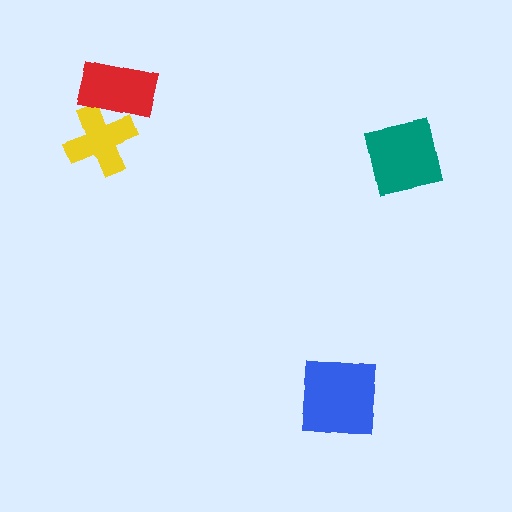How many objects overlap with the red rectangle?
1 object overlaps with the red rectangle.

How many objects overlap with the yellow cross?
1 object overlaps with the yellow cross.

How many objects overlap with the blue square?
0 objects overlap with the blue square.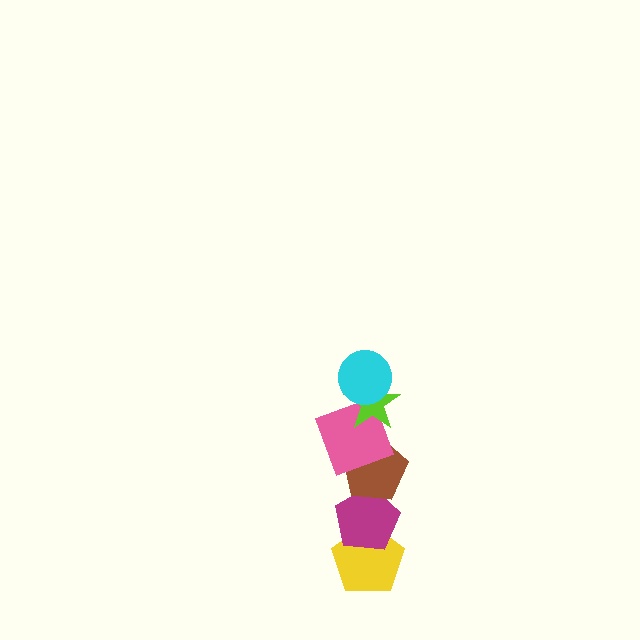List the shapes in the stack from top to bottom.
From top to bottom: the cyan circle, the lime star, the pink square, the brown pentagon, the magenta pentagon, the yellow pentagon.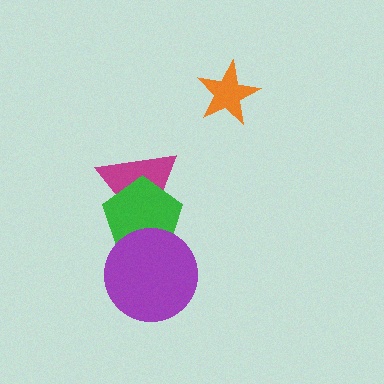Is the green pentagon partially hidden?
Yes, it is partially covered by another shape.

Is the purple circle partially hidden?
No, no other shape covers it.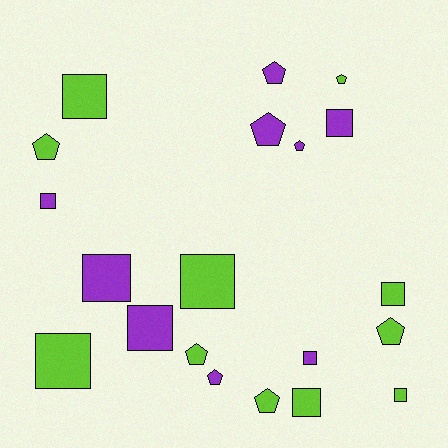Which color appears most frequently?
Lime, with 11 objects.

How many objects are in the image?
There are 20 objects.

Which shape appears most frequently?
Square, with 11 objects.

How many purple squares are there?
There are 5 purple squares.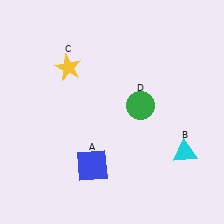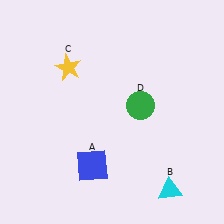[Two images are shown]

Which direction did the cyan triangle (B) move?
The cyan triangle (B) moved down.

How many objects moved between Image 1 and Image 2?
1 object moved between the two images.